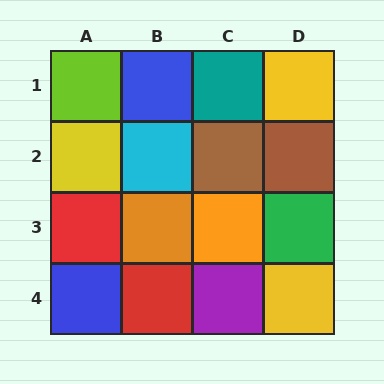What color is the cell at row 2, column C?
Brown.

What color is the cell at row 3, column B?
Orange.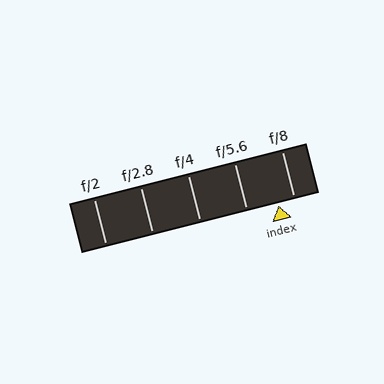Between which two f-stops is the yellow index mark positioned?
The index mark is between f/5.6 and f/8.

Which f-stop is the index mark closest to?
The index mark is closest to f/8.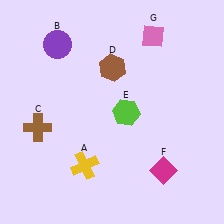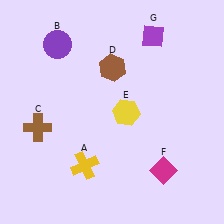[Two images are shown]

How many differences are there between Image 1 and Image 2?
There are 2 differences between the two images.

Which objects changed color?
E changed from lime to yellow. G changed from pink to purple.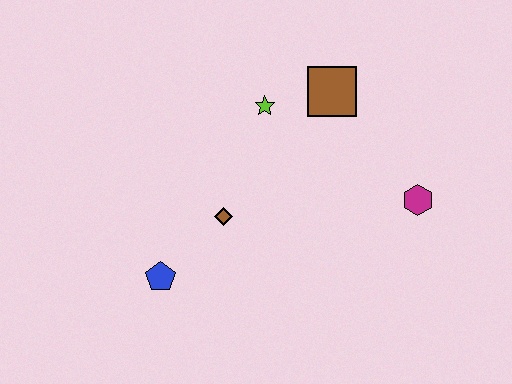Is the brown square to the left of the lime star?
No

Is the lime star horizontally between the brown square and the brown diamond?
Yes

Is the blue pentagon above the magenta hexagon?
No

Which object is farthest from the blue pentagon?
The magenta hexagon is farthest from the blue pentagon.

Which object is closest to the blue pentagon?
The brown diamond is closest to the blue pentagon.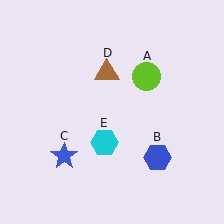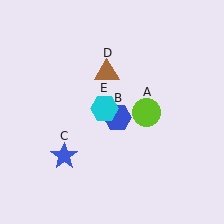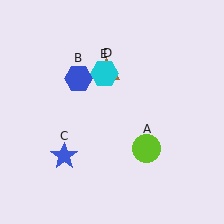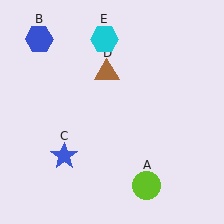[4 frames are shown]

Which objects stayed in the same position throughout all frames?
Blue star (object C) and brown triangle (object D) remained stationary.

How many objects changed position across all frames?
3 objects changed position: lime circle (object A), blue hexagon (object B), cyan hexagon (object E).